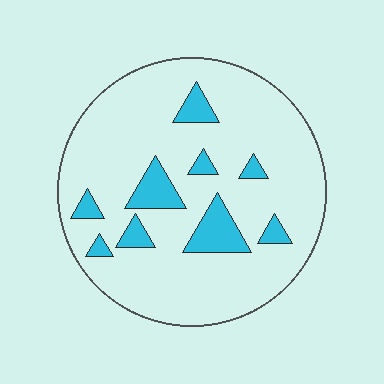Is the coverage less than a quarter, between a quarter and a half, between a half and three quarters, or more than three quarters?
Less than a quarter.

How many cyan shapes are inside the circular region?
9.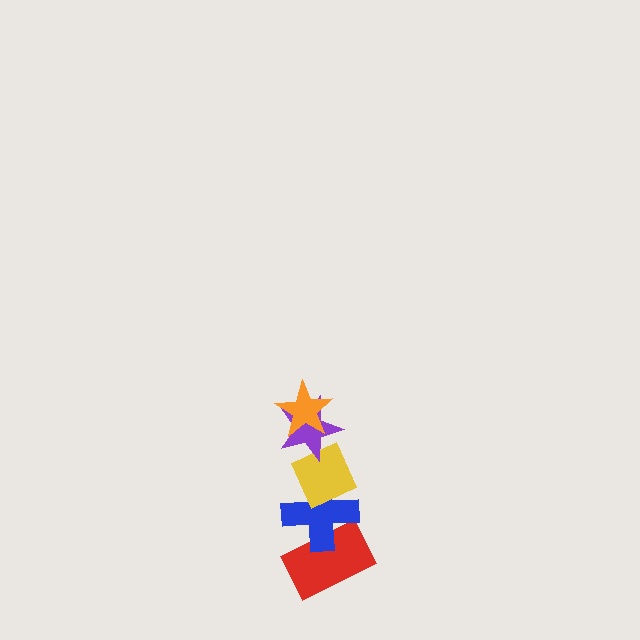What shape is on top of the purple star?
The orange star is on top of the purple star.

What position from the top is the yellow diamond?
The yellow diamond is 3rd from the top.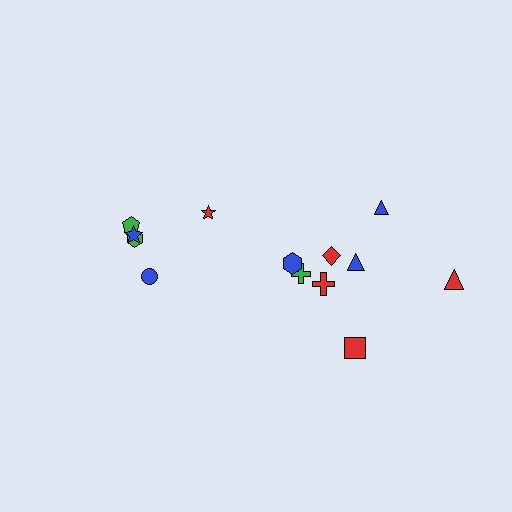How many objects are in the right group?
There are 8 objects.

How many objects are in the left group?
There are 5 objects.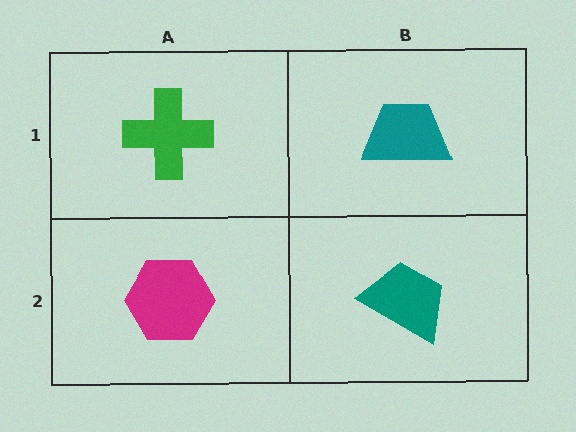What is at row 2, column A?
A magenta hexagon.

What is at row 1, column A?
A green cross.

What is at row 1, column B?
A teal trapezoid.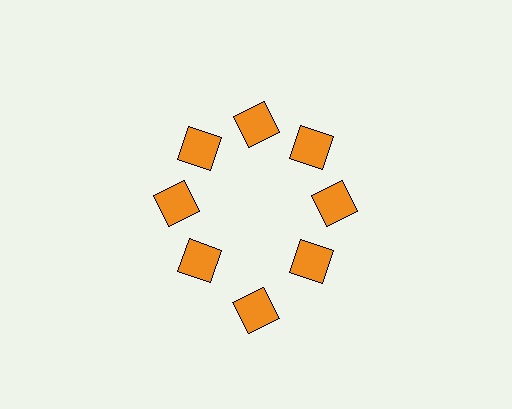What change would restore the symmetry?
The symmetry would be restored by moving it inward, back onto the ring so that all 8 squares sit at equal angles and equal distance from the center.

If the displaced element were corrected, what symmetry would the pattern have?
It would have 8-fold rotational symmetry — the pattern would map onto itself every 45 degrees.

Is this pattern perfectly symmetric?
No. The 8 orange squares are arranged in a ring, but one element near the 6 o'clock position is pushed outward from the center, breaking the 8-fold rotational symmetry.